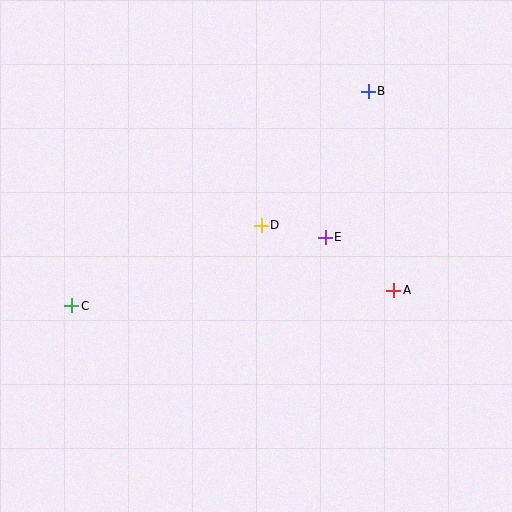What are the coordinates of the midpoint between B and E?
The midpoint between B and E is at (347, 164).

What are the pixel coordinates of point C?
Point C is at (72, 306).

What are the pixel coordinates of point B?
Point B is at (368, 92).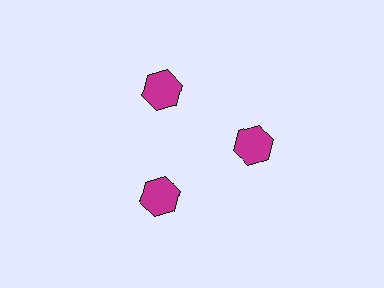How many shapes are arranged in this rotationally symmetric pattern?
There are 3 shapes, arranged in 3 groups of 1.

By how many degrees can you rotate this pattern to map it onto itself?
The pattern maps onto itself every 120 degrees of rotation.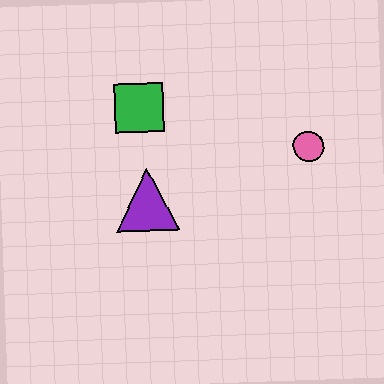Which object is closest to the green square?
The purple triangle is closest to the green square.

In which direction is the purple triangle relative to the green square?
The purple triangle is below the green square.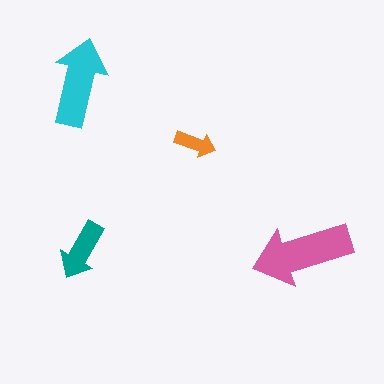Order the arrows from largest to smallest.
the pink one, the cyan one, the teal one, the orange one.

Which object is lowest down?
The pink arrow is bottommost.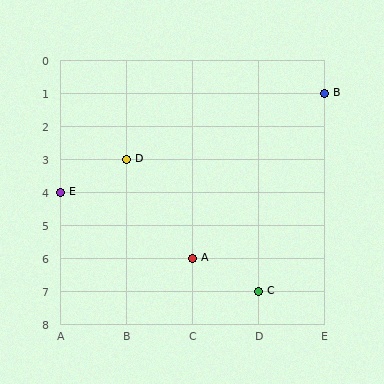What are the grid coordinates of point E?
Point E is at grid coordinates (A, 4).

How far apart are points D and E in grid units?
Points D and E are 1 column and 1 row apart (about 1.4 grid units diagonally).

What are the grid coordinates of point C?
Point C is at grid coordinates (D, 7).